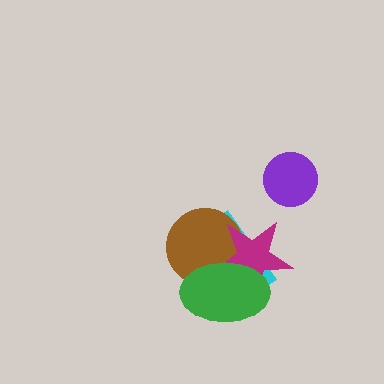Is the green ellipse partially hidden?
No, no other shape covers it.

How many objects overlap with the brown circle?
3 objects overlap with the brown circle.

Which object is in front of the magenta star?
The green ellipse is in front of the magenta star.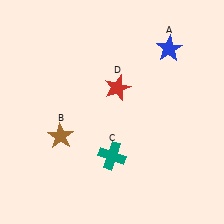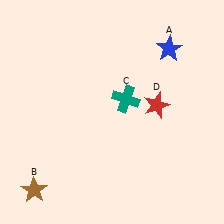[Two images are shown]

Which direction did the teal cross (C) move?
The teal cross (C) moved up.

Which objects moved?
The objects that moved are: the brown star (B), the teal cross (C), the red star (D).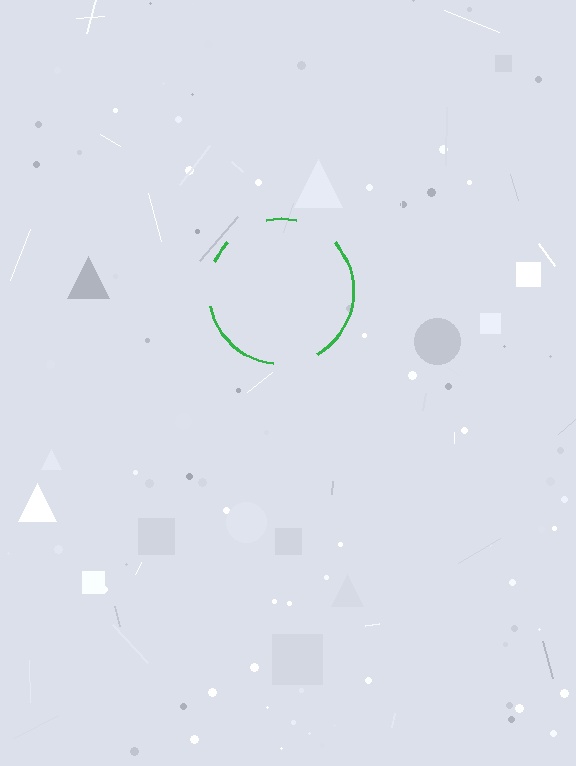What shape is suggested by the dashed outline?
The dashed outline suggests a circle.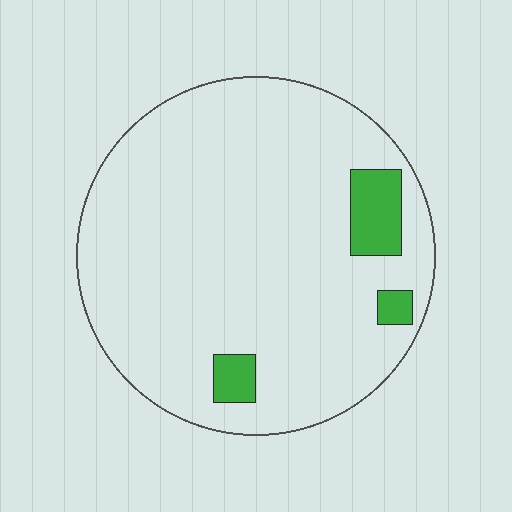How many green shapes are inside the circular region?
3.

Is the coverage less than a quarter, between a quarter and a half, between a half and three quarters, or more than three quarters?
Less than a quarter.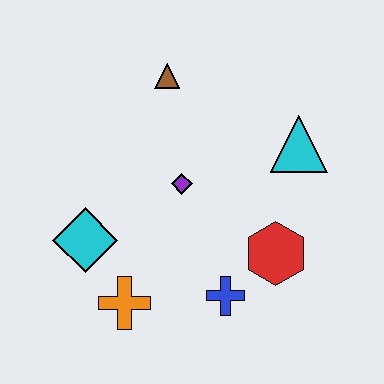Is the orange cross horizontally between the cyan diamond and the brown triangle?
Yes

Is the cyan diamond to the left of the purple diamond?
Yes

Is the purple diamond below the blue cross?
No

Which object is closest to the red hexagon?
The blue cross is closest to the red hexagon.